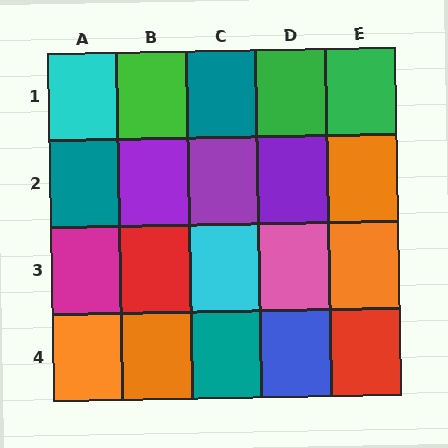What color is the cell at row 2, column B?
Purple.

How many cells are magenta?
1 cell is magenta.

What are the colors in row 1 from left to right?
Cyan, green, teal, green, green.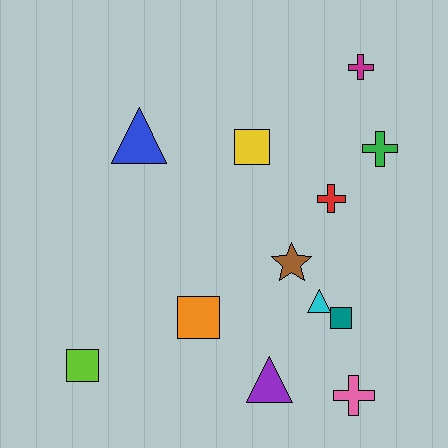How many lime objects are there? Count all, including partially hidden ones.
There is 1 lime object.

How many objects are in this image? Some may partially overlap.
There are 12 objects.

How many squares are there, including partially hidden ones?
There are 4 squares.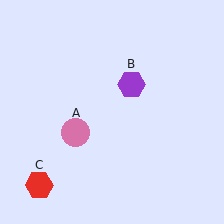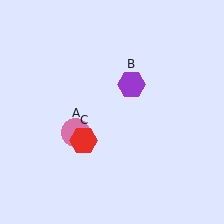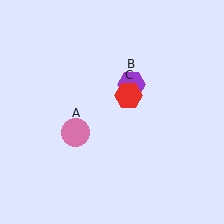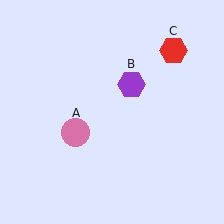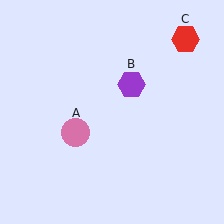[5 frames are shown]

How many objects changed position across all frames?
1 object changed position: red hexagon (object C).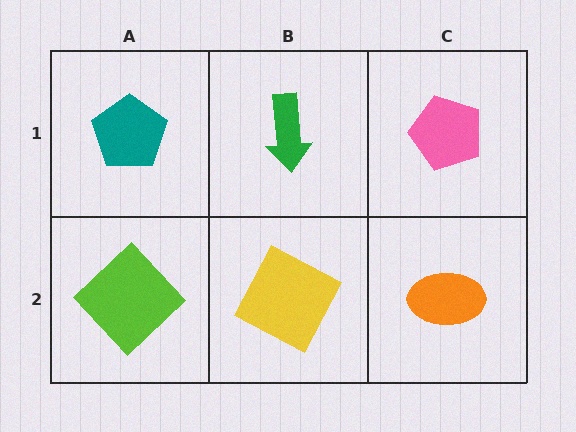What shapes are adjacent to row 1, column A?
A lime diamond (row 2, column A), a green arrow (row 1, column B).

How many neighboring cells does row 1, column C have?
2.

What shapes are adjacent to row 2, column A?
A teal pentagon (row 1, column A), a yellow square (row 2, column B).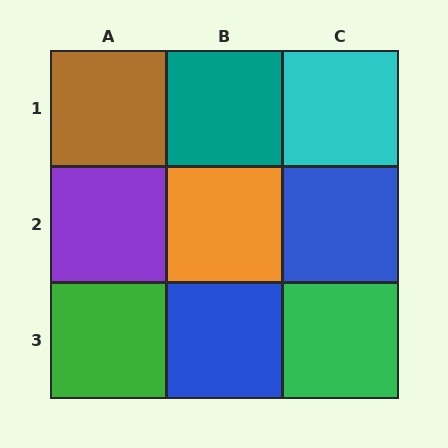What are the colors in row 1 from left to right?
Brown, teal, cyan.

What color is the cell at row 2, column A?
Purple.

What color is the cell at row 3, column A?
Green.